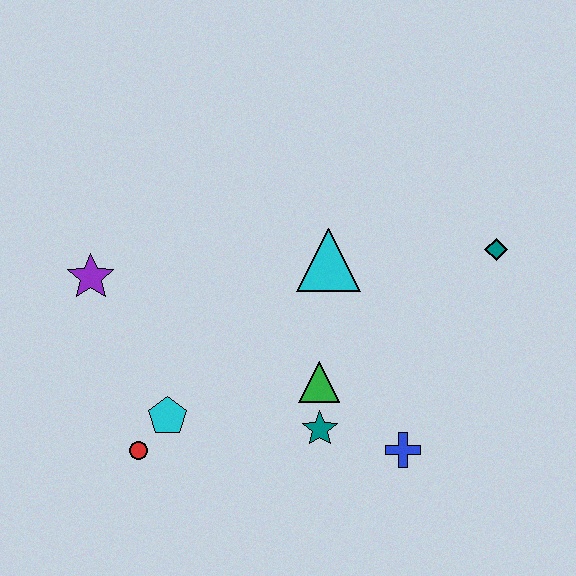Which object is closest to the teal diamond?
The cyan triangle is closest to the teal diamond.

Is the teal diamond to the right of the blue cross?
Yes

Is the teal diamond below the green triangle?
No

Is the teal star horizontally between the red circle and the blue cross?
Yes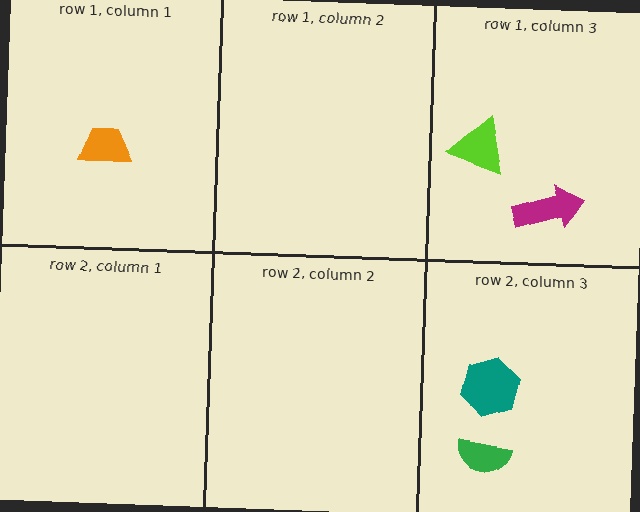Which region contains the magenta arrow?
The row 1, column 3 region.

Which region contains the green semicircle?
The row 2, column 3 region.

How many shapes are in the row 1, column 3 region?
2.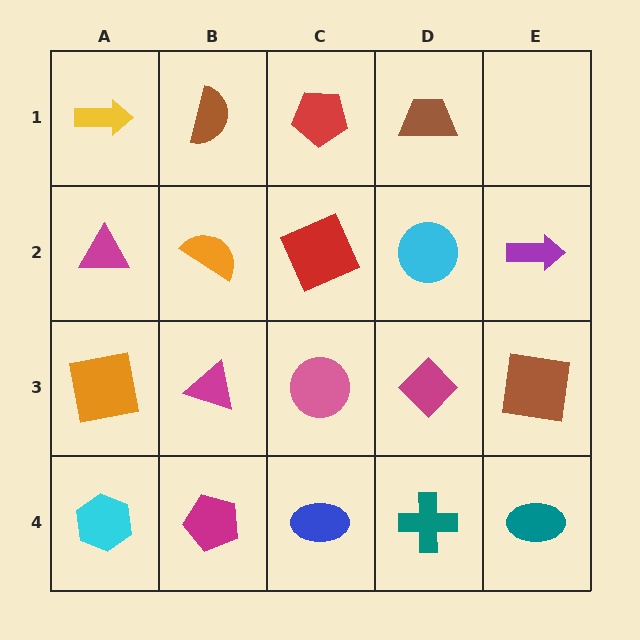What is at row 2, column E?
A purple arrow.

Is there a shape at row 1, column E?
No, that cell is empty.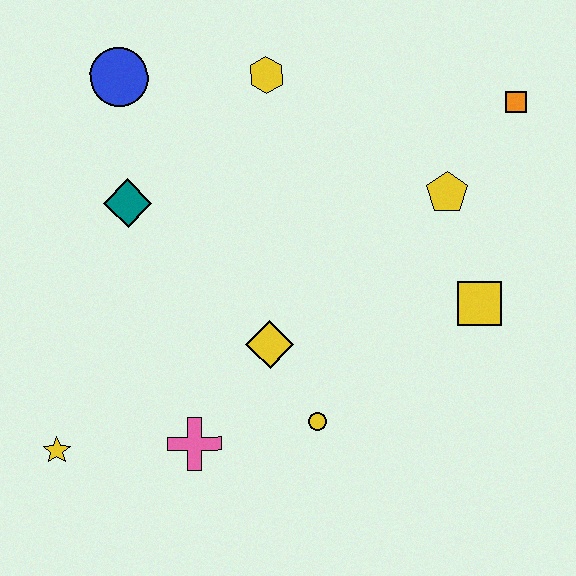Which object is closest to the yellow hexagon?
The blue circle is closest to the yellow hexagon.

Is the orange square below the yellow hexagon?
Yes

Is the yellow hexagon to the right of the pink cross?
Yes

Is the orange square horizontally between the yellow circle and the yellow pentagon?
No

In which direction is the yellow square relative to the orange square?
The yellow square is below the orange square.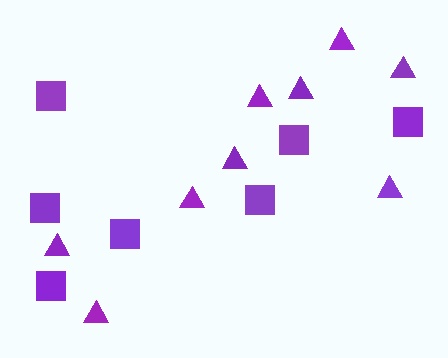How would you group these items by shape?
There are 2 groups: one group of squares (7) and one group of triangles (9).